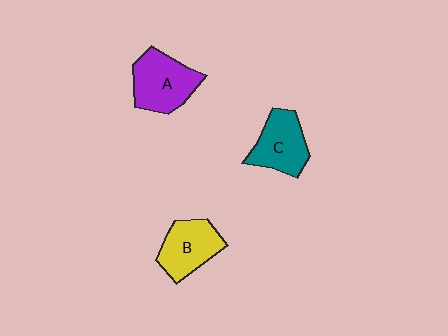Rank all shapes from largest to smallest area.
From largest to smallest: A (purple), B (yellow), C (teal).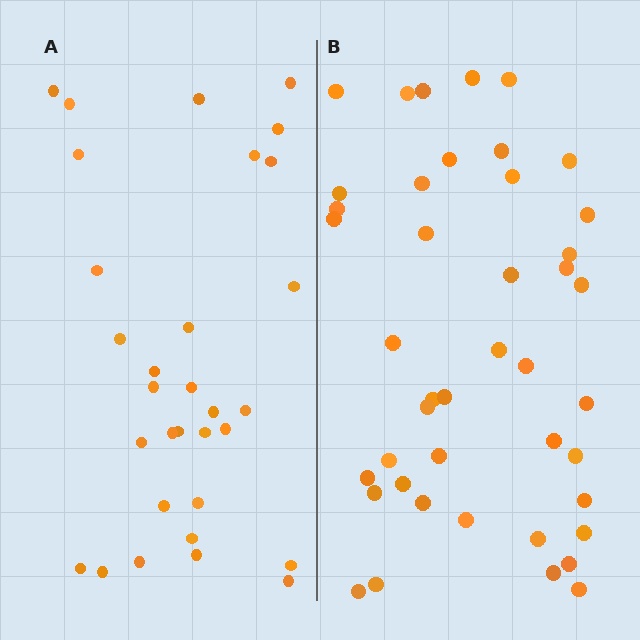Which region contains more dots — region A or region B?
Region B (the right region) has more dots.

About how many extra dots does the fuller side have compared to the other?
Region B has roughly 12 or so more dots than region A.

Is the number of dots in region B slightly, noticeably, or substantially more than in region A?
Region B has noticeably more, but not dramatically so. The ratio is roughly 1.4 to 1.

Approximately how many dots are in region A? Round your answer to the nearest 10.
About 30 dots. (The exact count is 31, which rounds to 30.)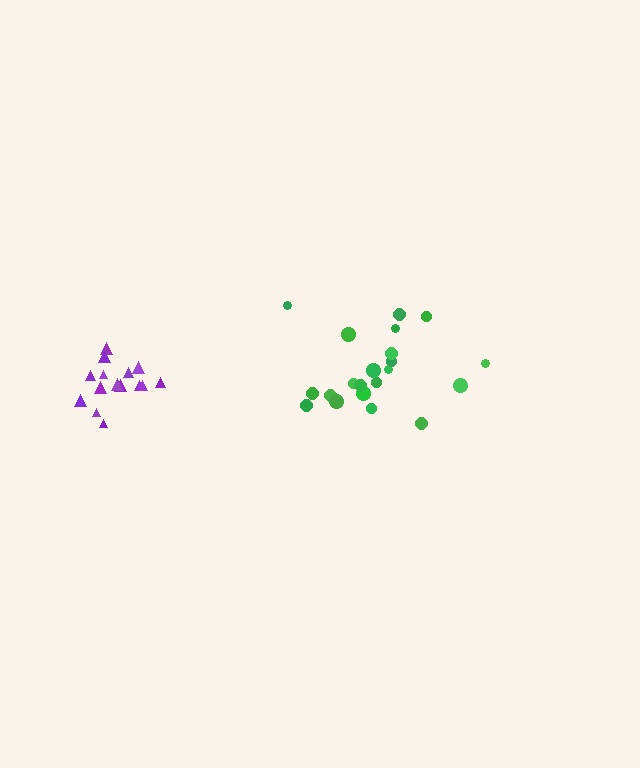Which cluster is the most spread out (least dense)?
Green.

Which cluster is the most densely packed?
Purple.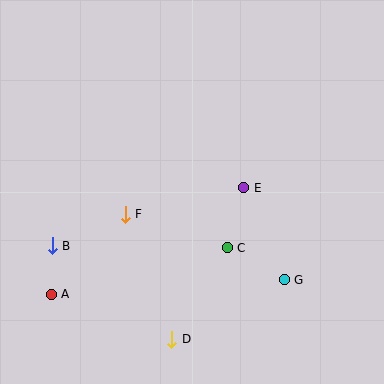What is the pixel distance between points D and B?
The distance between D and B is 152 pixels.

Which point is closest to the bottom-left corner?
Point A is closest to the bottom-left corner.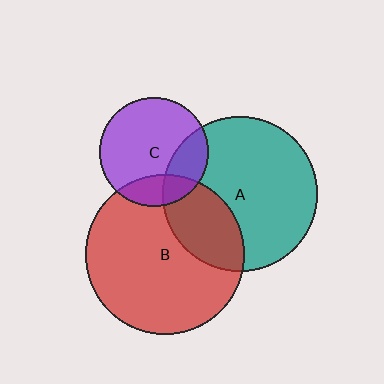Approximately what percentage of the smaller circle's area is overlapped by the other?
Approximately 30%.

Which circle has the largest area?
Circle B (red).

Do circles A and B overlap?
Yes.